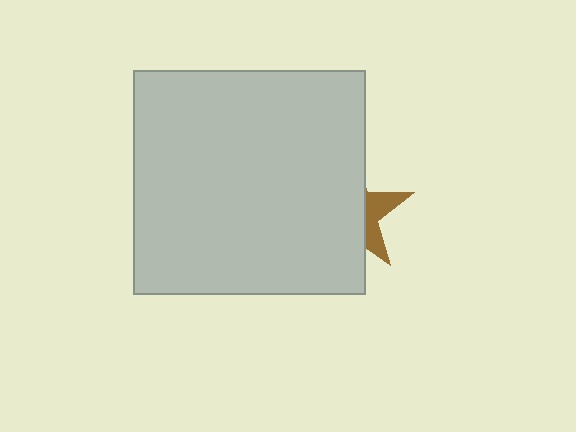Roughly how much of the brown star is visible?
A small part of it is visible (roughly 31%).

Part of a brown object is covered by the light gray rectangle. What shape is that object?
It is a star.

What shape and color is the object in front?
The object in front is a light gray rectangle.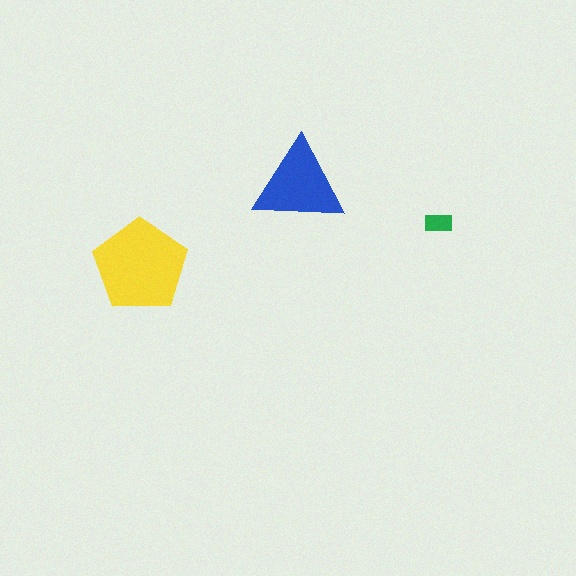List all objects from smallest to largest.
The green rectangle, the blue triangle, the yellow pentagon.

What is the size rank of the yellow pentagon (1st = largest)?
1st.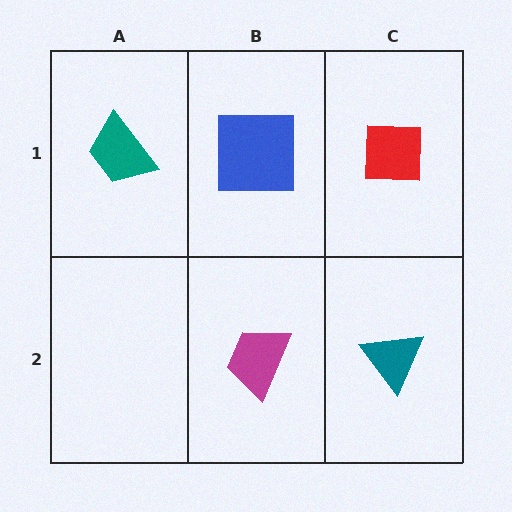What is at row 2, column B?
A magenta trapezoid.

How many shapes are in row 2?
2 shapes.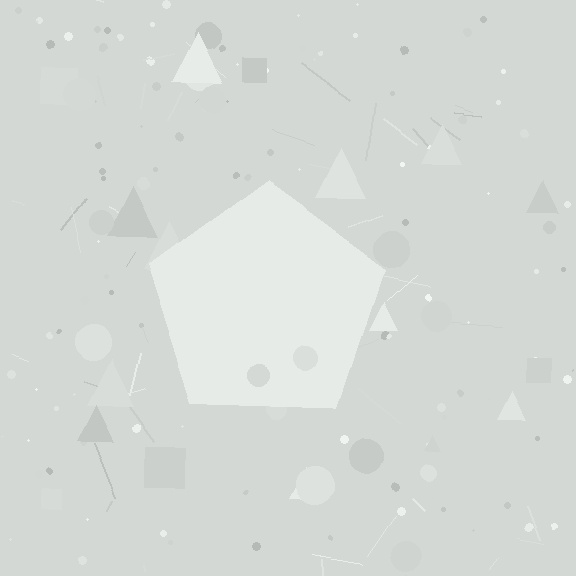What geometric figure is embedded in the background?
A pentagon is embedded in the background.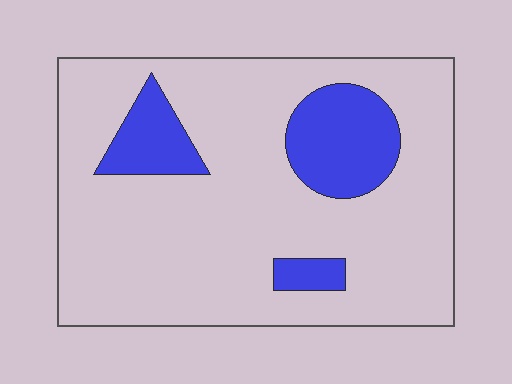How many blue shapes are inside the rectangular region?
3.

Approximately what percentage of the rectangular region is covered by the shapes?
Approximately 20%.